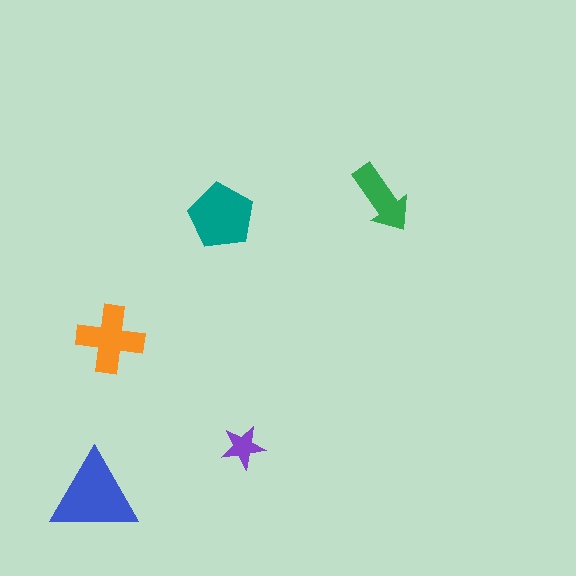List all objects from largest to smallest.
The blue triangle, the teal pentagon, the orange cross, the green arrow, the purple star.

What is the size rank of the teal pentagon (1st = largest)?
2nd.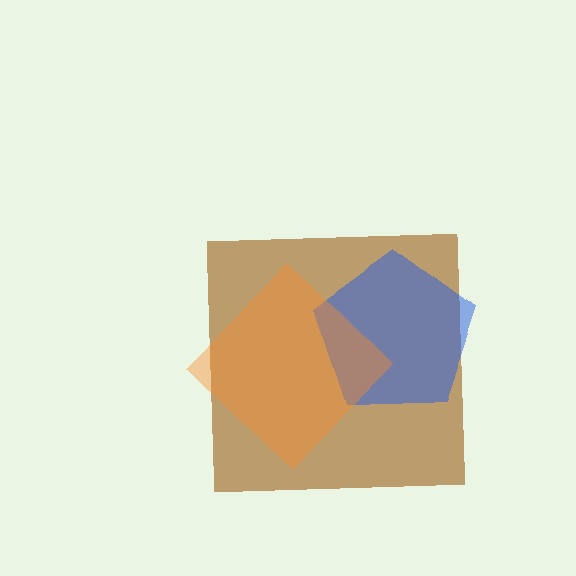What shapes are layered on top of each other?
The layered shapes are: a brown square, a blue pentagon, an orange diamond.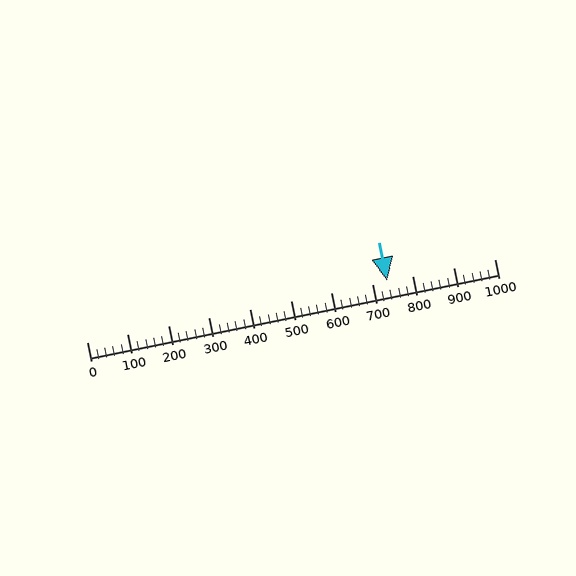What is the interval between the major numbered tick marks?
The major tick marks are spaced 100 units apart.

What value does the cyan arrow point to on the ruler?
The cyan arrow points to approximately 737.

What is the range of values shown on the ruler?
The ruler shows values from 0 to 1000.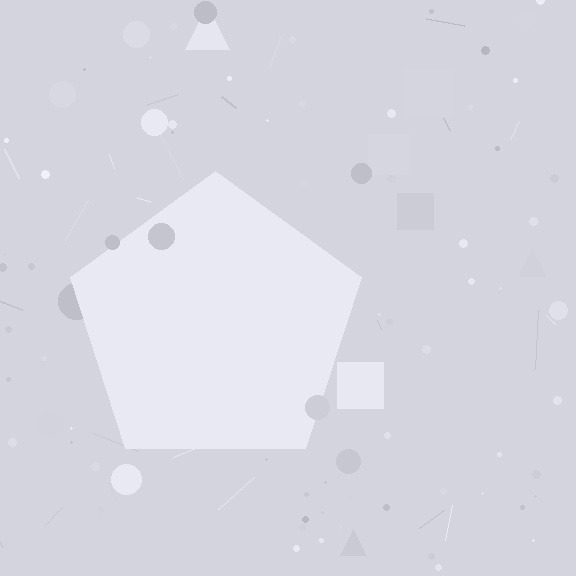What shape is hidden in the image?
A pentagon is hidden in the image.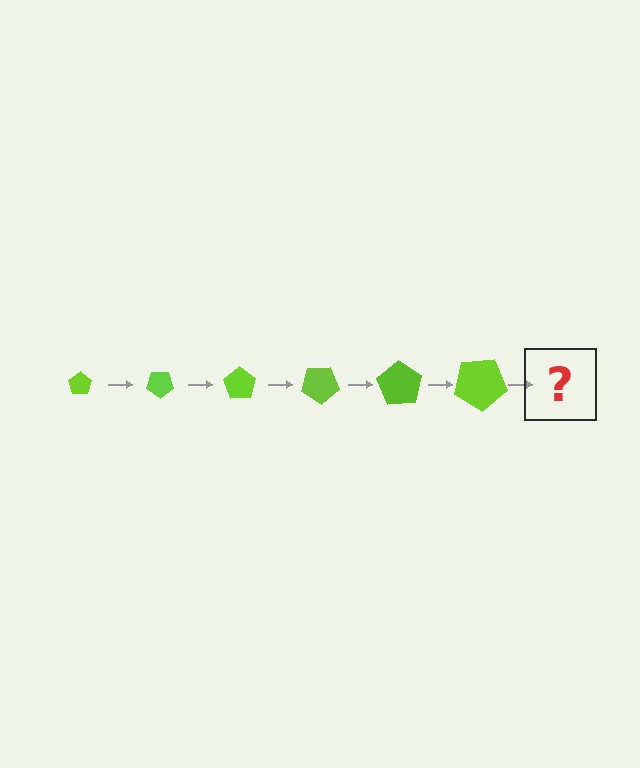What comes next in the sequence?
The next element should be a pentagon, larger than the previous one and rotated 210 degrees from the start.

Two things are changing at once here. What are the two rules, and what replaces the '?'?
The two rules are that the pentagon grows larger each step and it rotates 35 degrees each step. The '?' should be a pentagon, larger than the previous one and rotated 210 degrees from the start.